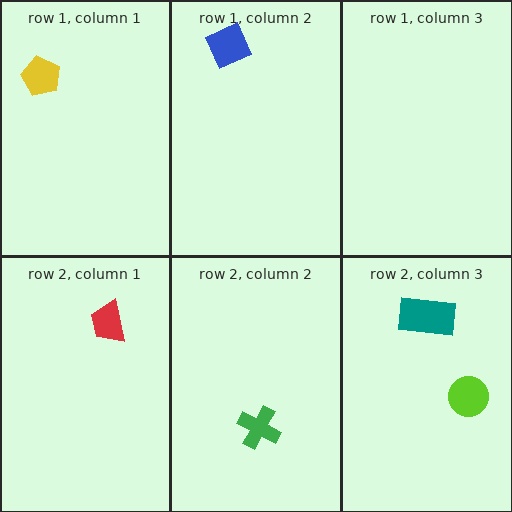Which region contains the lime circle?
The row 2, column 3 region.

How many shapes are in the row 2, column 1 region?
1.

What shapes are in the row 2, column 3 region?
The lime circle, the teal rectangle.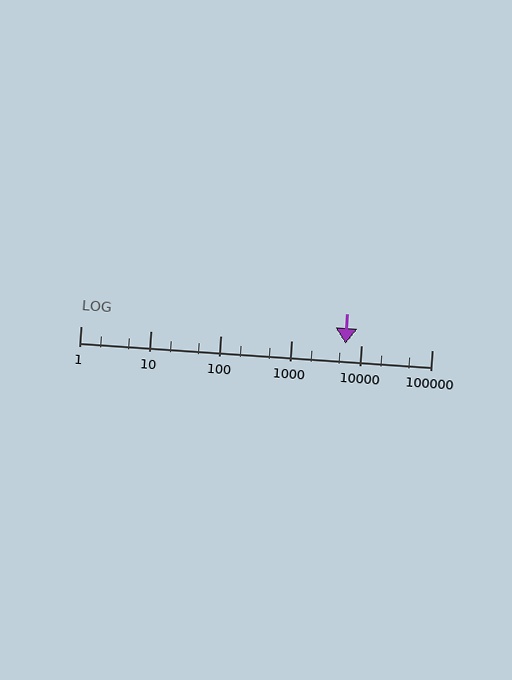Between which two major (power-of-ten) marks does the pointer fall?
The pointer is between 1000 and 10000.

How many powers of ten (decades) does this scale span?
The scale spans 5 decades, from 1 to 100000.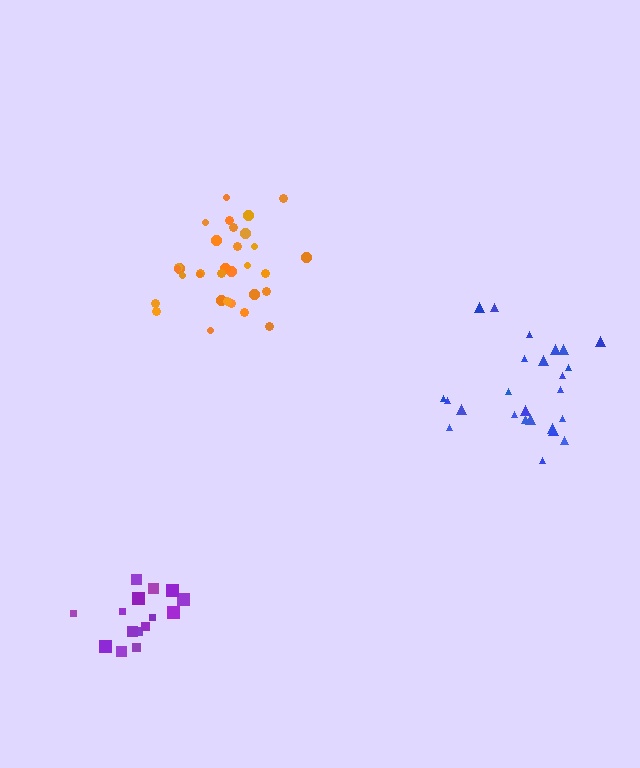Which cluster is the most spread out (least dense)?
Purple.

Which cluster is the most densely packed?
Orange.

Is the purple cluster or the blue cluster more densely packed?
Blue.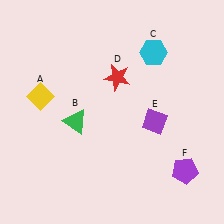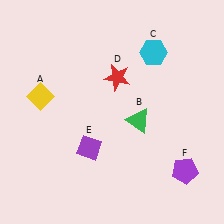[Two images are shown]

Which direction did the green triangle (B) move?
The green triangle (B) moved right.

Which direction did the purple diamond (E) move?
The purple diamond (E) moved left.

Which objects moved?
The objects that moved are: the green triangle (B), the purple diamond (E).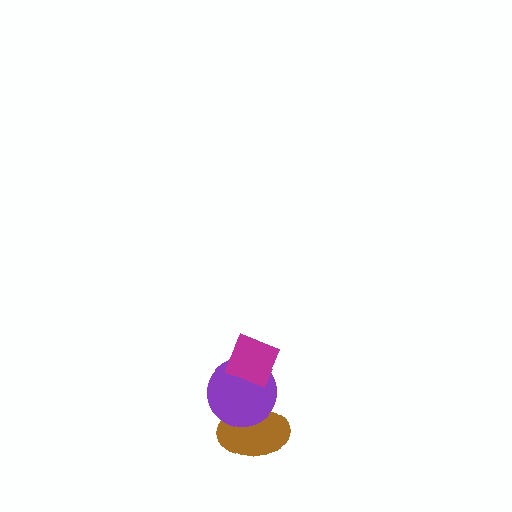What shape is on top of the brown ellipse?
The purple circle is on top of the brown ellipse.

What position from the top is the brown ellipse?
The brown ellipse is 3rd from the top.